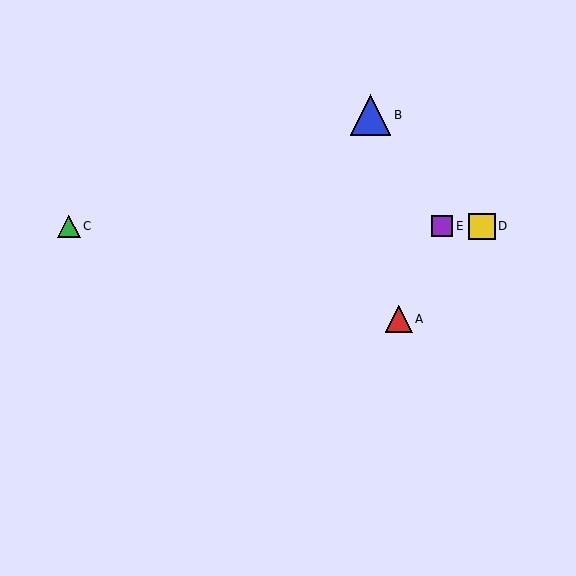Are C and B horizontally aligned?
No, C is at y≈226 and B is at y≈115.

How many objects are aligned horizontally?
3 objects (C, D, E) are aligned horizontally.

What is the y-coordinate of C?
Object C is at y≈226.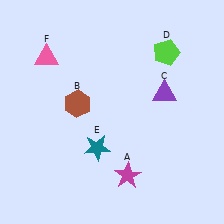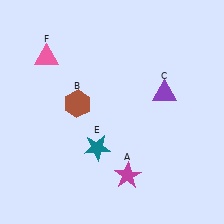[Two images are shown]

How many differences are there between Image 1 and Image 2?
There is 1 difference between the two images.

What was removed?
The lime pentagon (D) was removed in Image 2.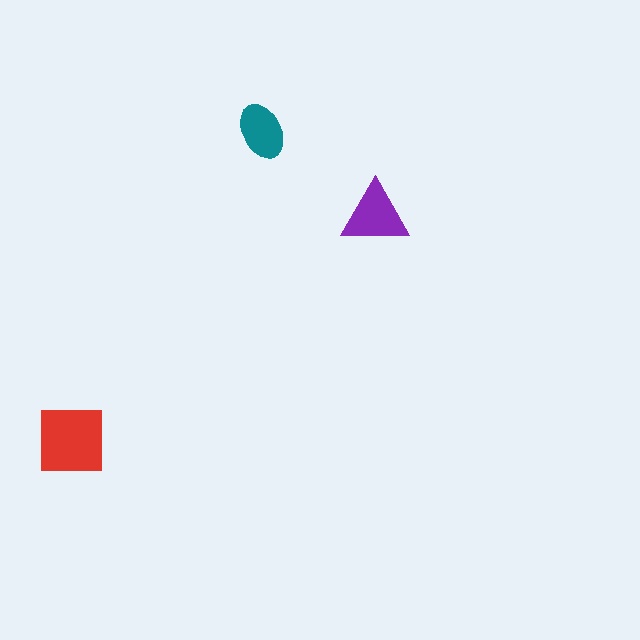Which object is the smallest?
The teal ellipse.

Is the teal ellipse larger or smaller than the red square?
Smaller.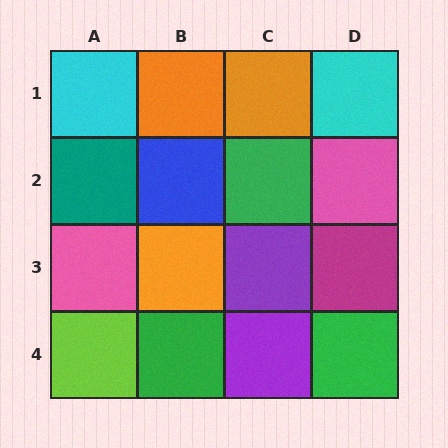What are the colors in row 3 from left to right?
Pink, orange, purple, magenta.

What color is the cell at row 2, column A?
Teal.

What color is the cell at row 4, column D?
Green.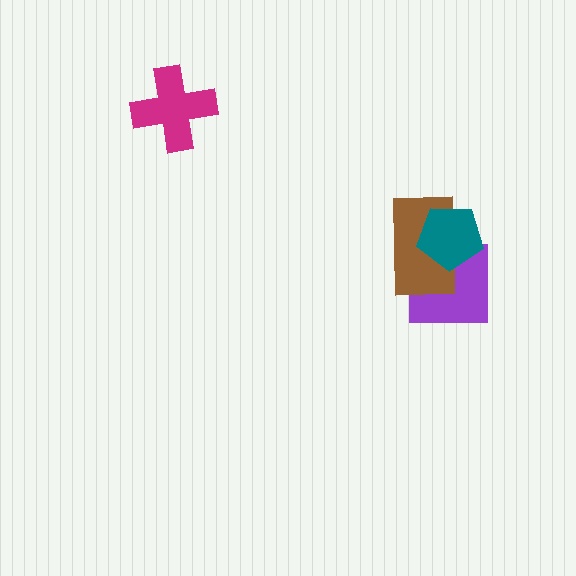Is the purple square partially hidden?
Yes, it is partially covered by another shape.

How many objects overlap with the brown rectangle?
2 objects overlap with the brown rectangle.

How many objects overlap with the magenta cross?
0 objects overlap with the magenta cross.